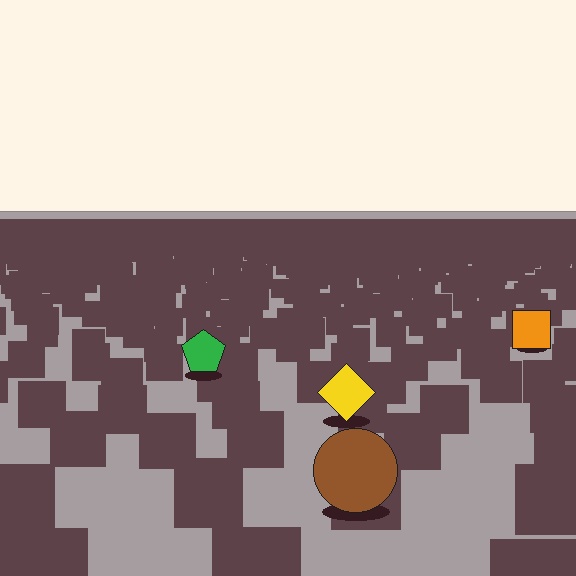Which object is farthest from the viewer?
The orange square is farthest from the viewer. It appears smaller and the ground texture around it is denser.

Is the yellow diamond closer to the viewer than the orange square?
Yes. The yellow diamond is closer — you can tell from the texture gradient: the ground texture is coarser near it.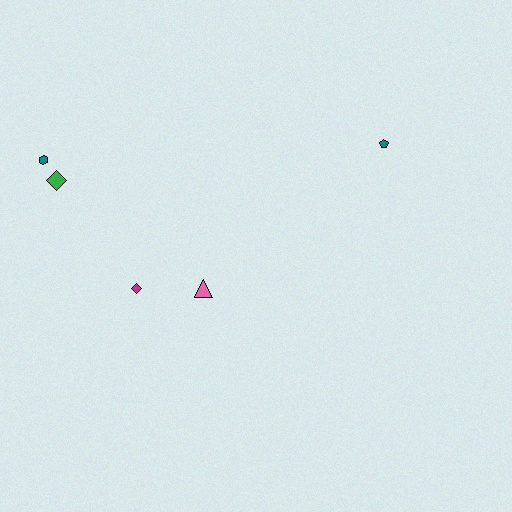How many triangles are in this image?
There is 1 triangle.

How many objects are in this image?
There are 5 objects.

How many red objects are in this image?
There are no red objects.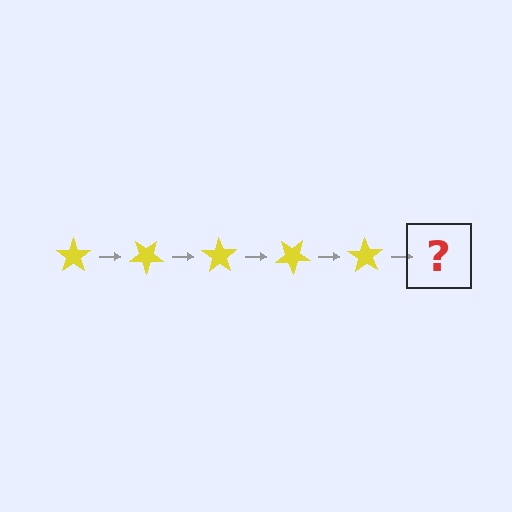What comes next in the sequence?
The next element should be a yellow star rotated 175 degrees.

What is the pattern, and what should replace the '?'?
The pattern is that the star rotates 35 degrees each step. The '?' should be a yellow star rotated 175 degrees.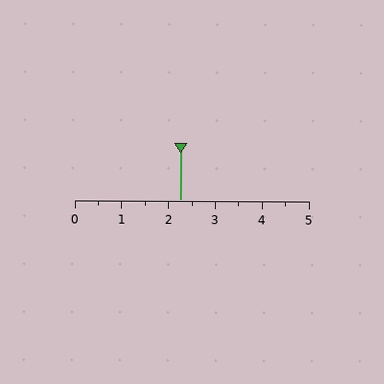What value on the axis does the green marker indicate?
The marker indicates approximately 2.2.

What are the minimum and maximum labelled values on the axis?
The axis runs from 0 to 5.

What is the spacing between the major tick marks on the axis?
The major ticks are spaced 1 apart.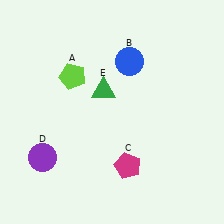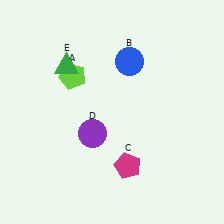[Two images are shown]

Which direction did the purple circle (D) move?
The purple circle (D) moved right.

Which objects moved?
The objects that moved are: the purple circle (D), the green triangle (E).